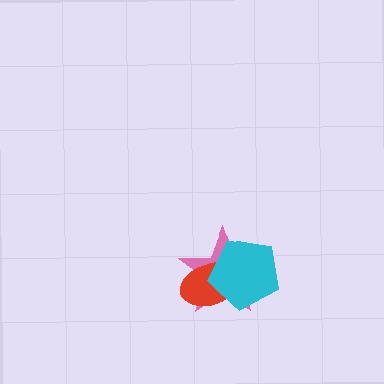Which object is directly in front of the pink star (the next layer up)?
The red ellipse is directly in front of the pink star.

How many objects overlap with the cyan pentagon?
2 objects overlap with the cyan pentagon.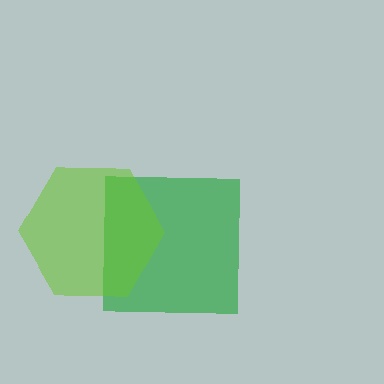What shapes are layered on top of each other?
The layered shapes are: a green square, a lime hexagon.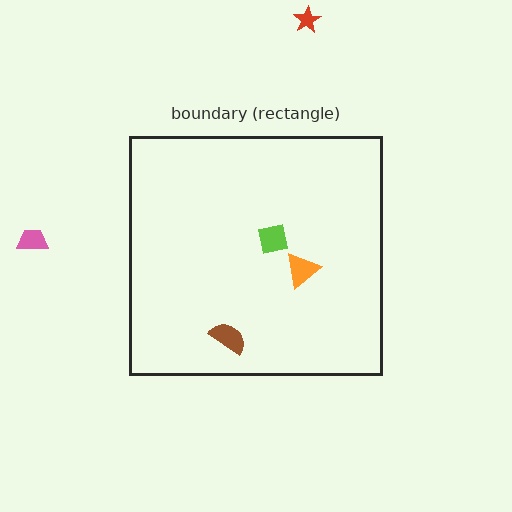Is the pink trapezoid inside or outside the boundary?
Outside.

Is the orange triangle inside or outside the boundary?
Inside.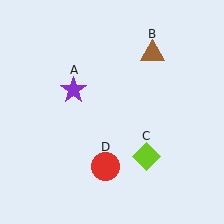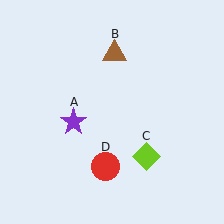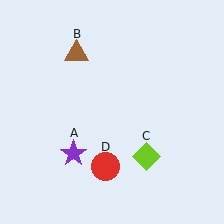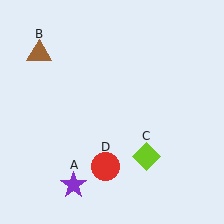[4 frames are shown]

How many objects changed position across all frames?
2 objects changed position: purple star (object A), brown triangle (object B).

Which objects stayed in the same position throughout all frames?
Lime diamond (object C) and red circle (object D) remained stationary.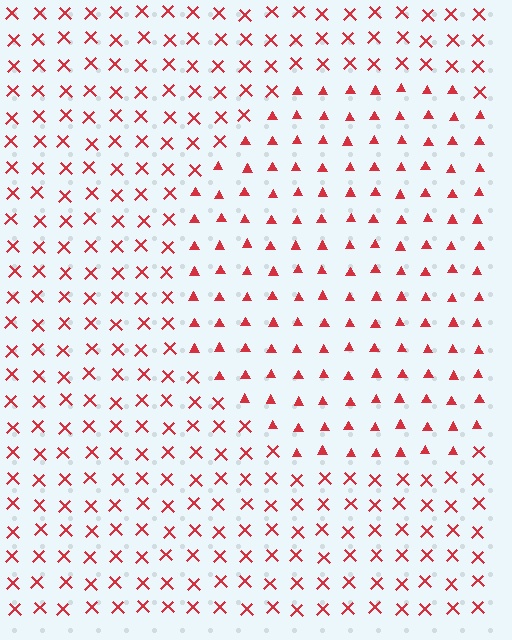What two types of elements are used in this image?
The image uses triangles inside the circle region and X marks outside it.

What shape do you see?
I see a circle.